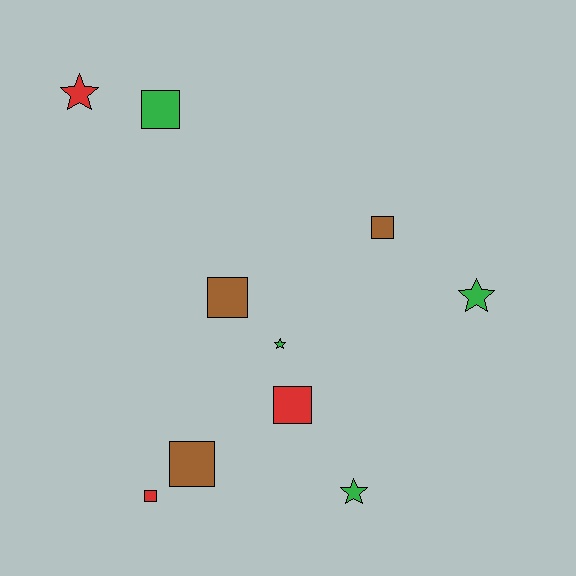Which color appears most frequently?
Green, with 4 objects.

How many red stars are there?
There is 1 red star.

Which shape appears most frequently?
Square, with 6 objects.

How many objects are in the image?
There are 10 objects.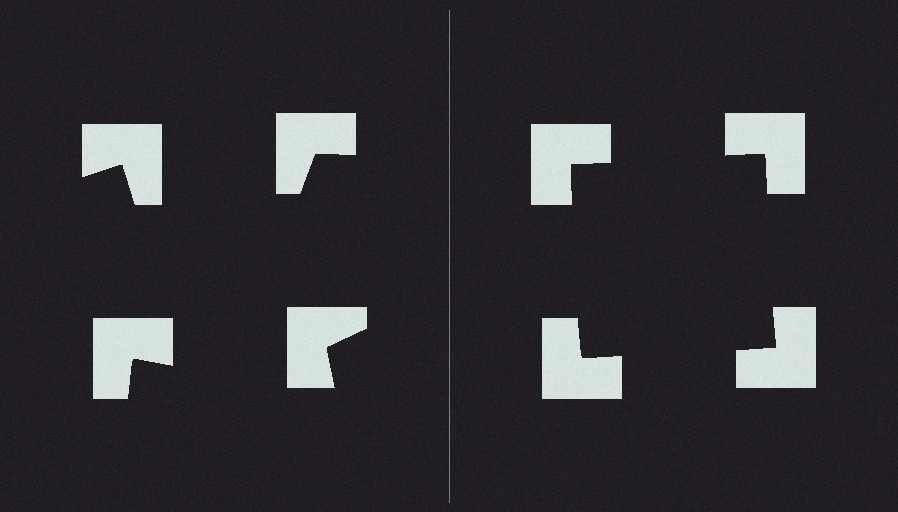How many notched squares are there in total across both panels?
8 — 4 on each side.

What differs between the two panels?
The notched squares are positioned identically on both sides; only the wedge orientations differ. On the right they align to a square; on the left they are misaligned.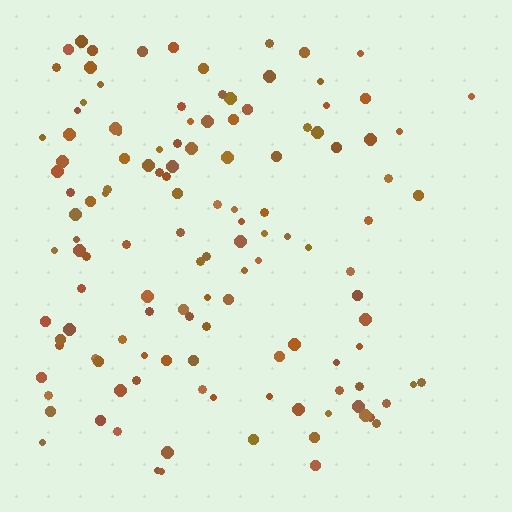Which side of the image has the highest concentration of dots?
The left.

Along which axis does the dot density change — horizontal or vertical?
Horizontal.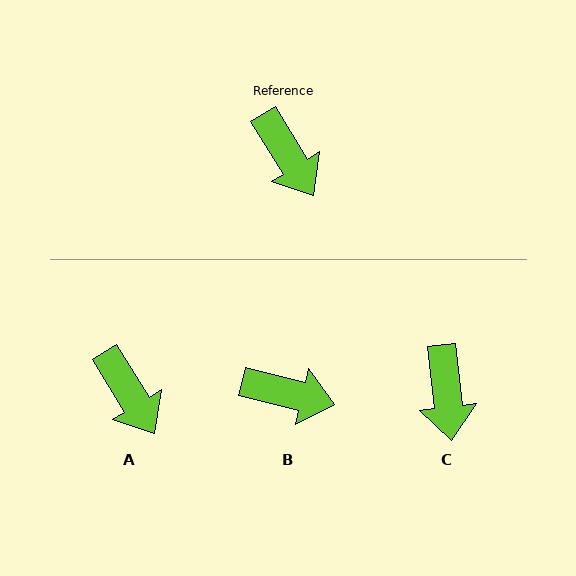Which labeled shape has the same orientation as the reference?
A.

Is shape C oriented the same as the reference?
No, it is off by about 25 degrees.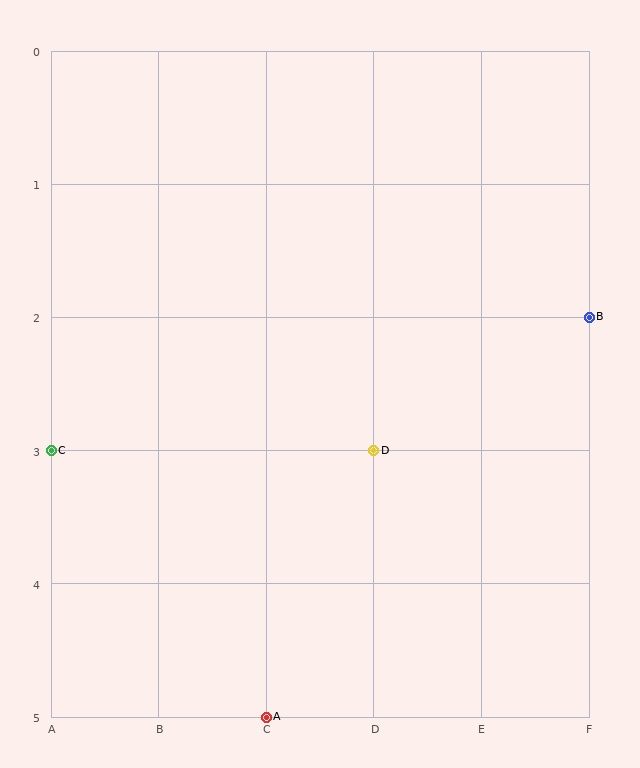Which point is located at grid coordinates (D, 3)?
Point D is at (D, 3).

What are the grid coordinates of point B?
Point B is at grid coordinates (F, 2).